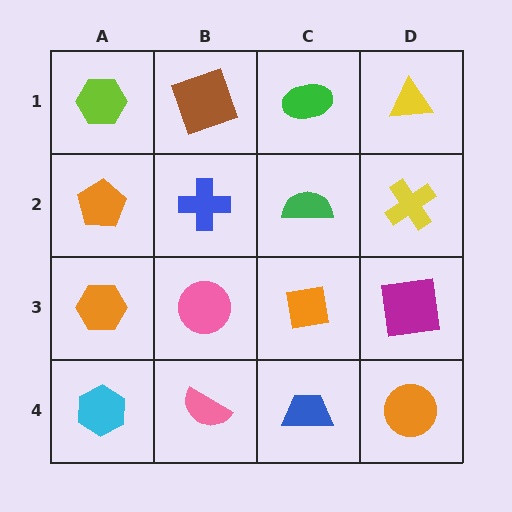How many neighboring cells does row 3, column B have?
4.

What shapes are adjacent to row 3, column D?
A yellow cross (row 2, column D), an orange circle (row 4, column D), an orange square (row 3, column C).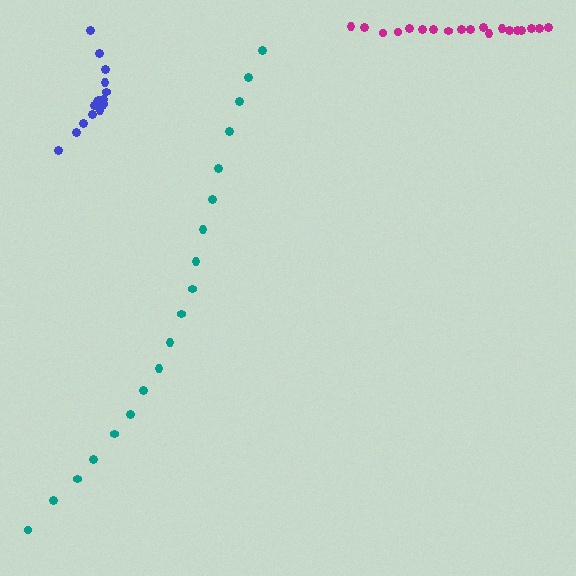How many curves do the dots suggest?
There are 3 distinct paths.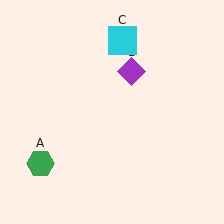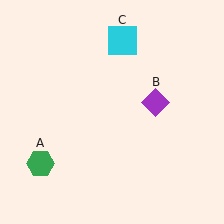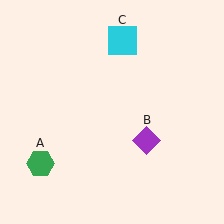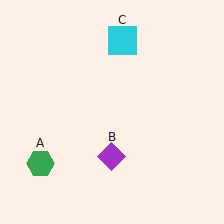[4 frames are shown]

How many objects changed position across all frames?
1 object changed position: purple diamond (object B).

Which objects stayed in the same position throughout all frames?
Green hexagon (object A) and cyan square (object C) remained stationary.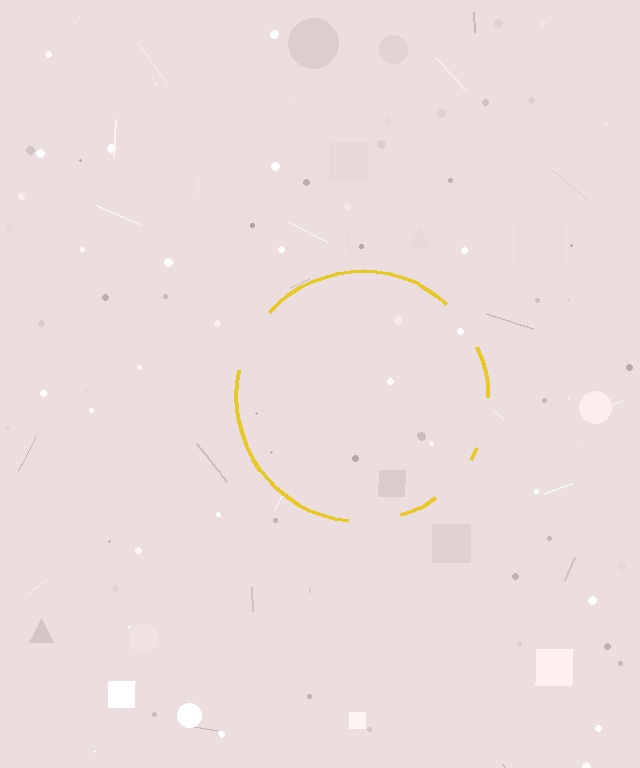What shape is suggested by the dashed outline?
The dashed outline suggests a circle.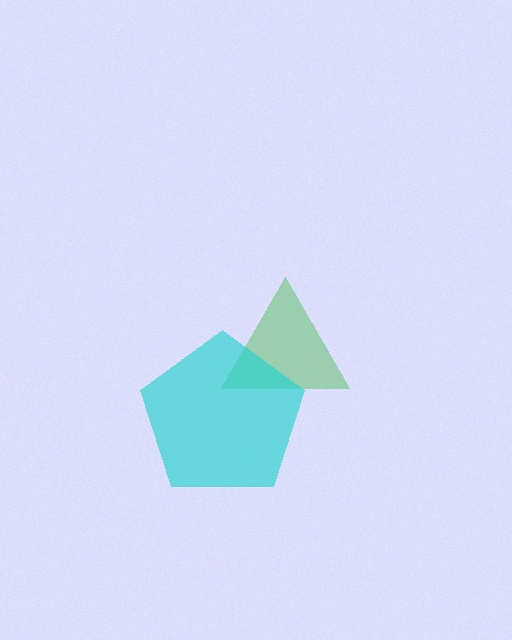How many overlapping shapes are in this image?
There are 2 overlapping shapes in the image.